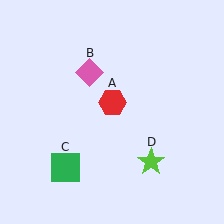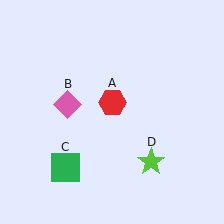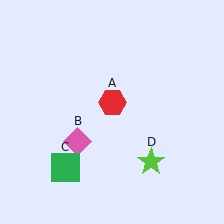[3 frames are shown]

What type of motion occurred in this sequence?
The pink diamond (object B) rotated counterclockwise around the center of the scene.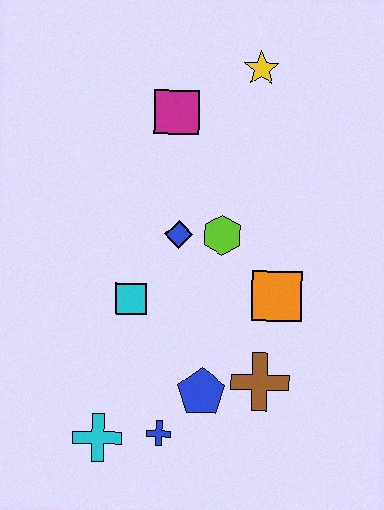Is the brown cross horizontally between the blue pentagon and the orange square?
Yes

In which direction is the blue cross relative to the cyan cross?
The blue cross is to the right of the cyan cross.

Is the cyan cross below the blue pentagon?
Yes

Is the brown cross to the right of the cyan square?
Yes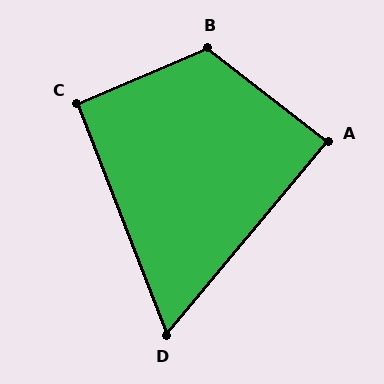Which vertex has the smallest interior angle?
D, at approximately 61 degrees.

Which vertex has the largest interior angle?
B, at approximately 119 degrees.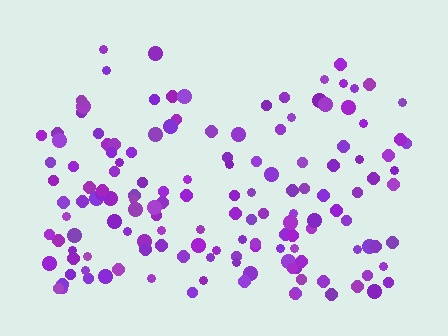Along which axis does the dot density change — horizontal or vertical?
Vertical.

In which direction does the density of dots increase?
From top to bottom, with the bottom side densest.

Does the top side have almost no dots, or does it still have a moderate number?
Still a moderate number, just noticeably fewer than the bottom.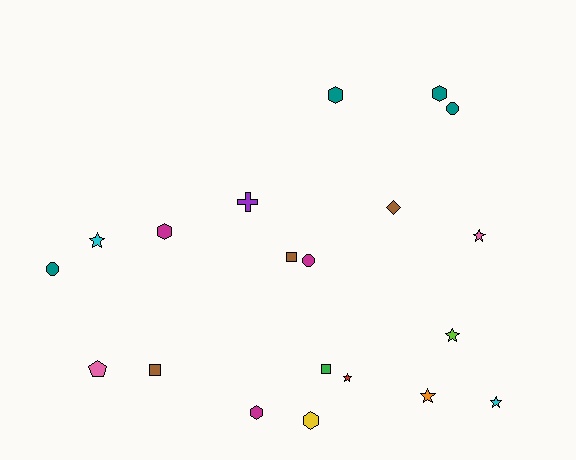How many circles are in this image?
There are 3 circles.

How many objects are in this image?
There are 20 objects.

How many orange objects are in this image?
There is 1 orange object.